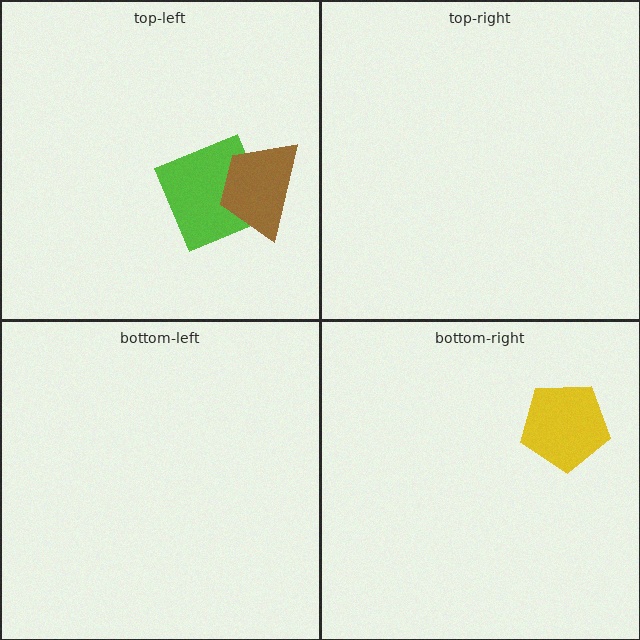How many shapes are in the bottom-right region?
1.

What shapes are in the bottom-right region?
The yellow pentagon.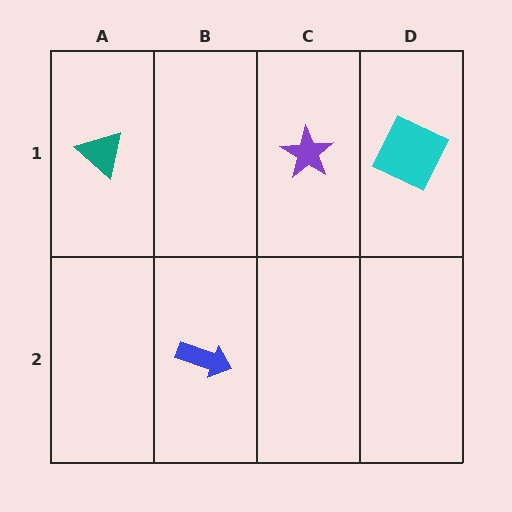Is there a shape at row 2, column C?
No, that cell is empty.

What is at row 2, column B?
A blue arrow.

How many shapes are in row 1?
3 shapes.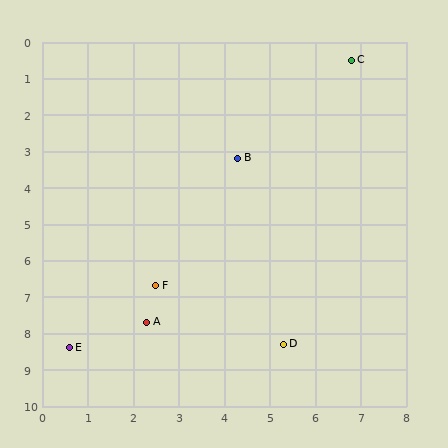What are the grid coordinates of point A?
Point A is at approximately (2.3, 7.7).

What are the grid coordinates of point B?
Point B is at approximately (4.3, 3.2).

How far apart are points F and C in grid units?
Points F and C are about 7.5 grid units apart.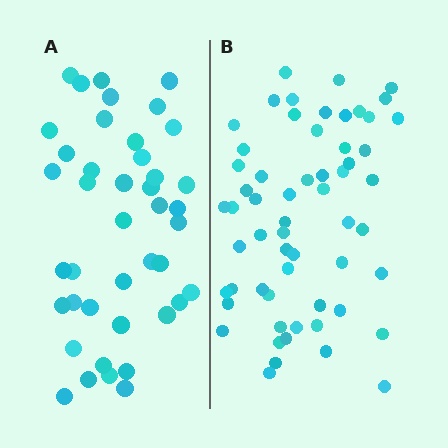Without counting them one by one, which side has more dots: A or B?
Region B (the right region) has more dots.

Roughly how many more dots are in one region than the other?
Region B has approximately 15 more dots than region A.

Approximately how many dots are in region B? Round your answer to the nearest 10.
About 60 dots. (The exact count is 59, which rounds to 60.)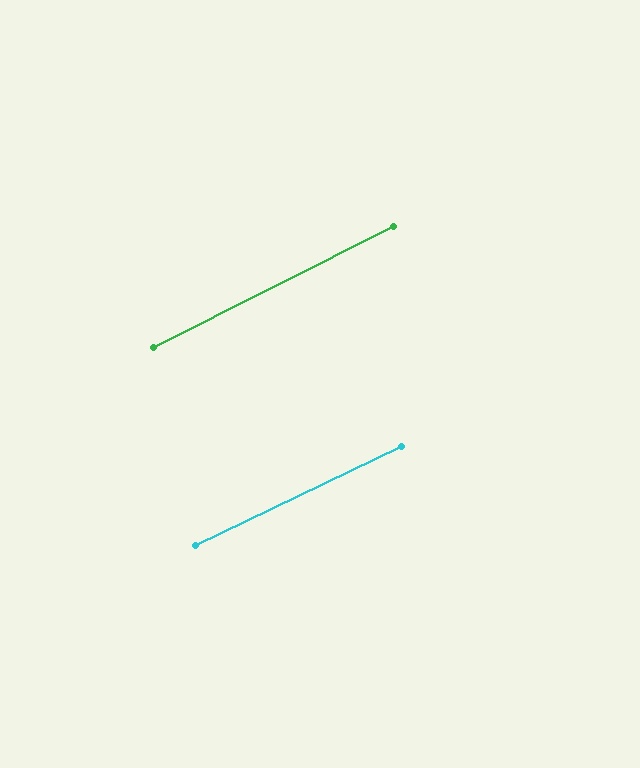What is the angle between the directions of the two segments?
Approximately 1 degree.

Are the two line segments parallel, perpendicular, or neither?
Parallel — their directions differ by only 1.2°.